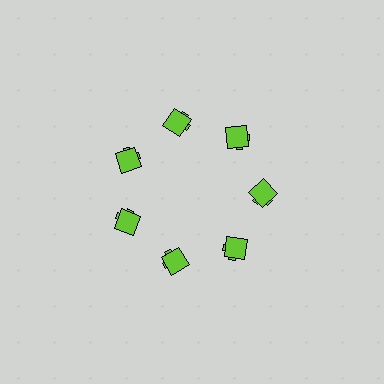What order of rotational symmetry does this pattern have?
This pattern has 7-fold rotational symmetry.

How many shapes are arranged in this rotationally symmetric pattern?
There are 14 shapes, arranged in 7 groups of 2.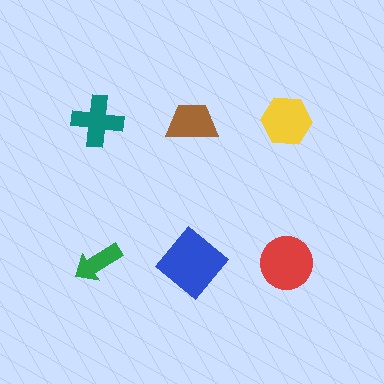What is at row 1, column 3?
A yellow hexagon.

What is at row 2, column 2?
A blue diamond.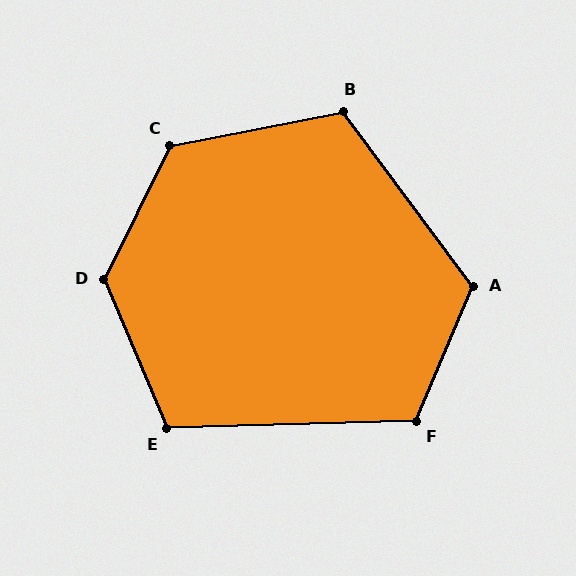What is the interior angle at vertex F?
Approximately 114 degrees (obtuse).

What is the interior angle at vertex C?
Approximately 128 degrees (obtuse).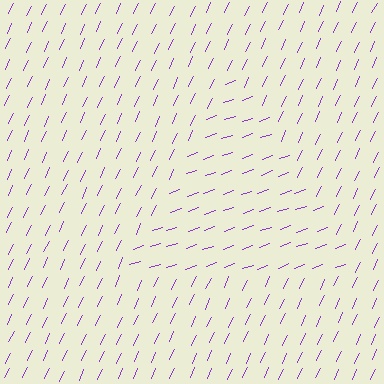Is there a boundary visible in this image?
Yes, there is a texture boundary formed by a change in line orientation.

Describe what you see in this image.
The image is filled with small purple line segments. A triangle region in the image has lines oriented differently from the surrounding lines, creating a visible texture boundary.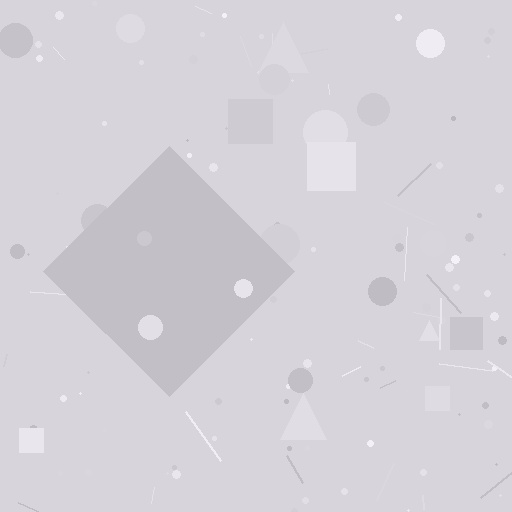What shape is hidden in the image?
A diamond is hidden in the image.